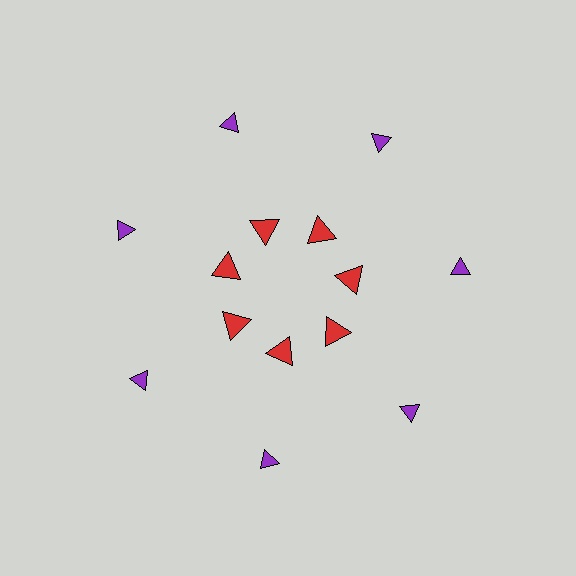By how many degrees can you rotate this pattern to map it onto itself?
The pattern maps onto itself every 51 degrees of rotation.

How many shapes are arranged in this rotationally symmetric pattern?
There are 14 shapes, arranged in 7 groups of 2.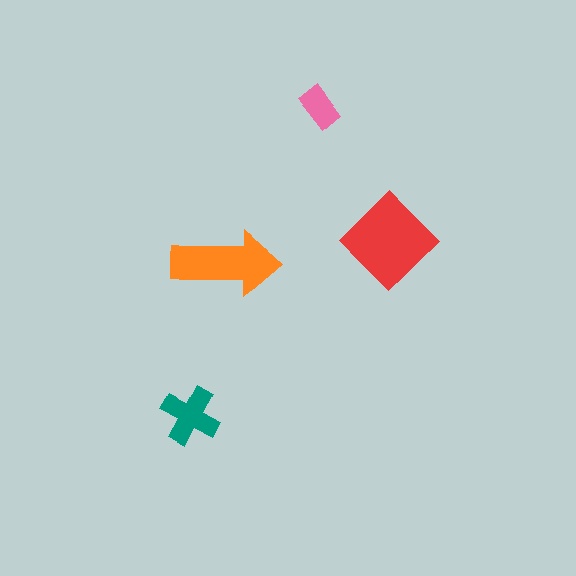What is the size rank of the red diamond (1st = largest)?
1st.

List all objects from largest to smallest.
The red diamond, the orange arrow, the teal cross, the pink rectangle.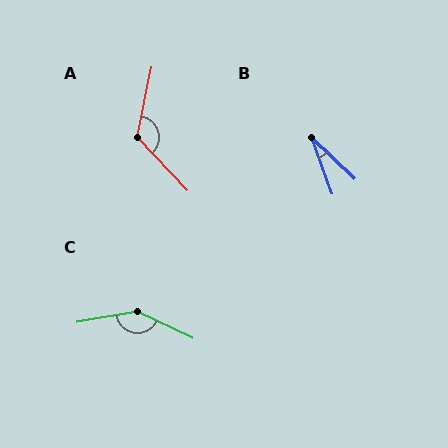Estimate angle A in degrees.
Approximately 125 degrees.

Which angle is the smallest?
B, at approximately 27 degrees.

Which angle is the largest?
C, at approximately 144 degrees.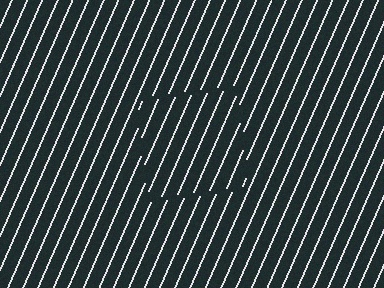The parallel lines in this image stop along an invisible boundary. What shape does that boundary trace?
An illusory square. The interior of the shape contains the same grating, shifted by half a period — the contour is defined by the phase discontinuity where line-ends from the inner and outer gratings abut.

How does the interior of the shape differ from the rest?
The interior of the shape contains the same grating, shifted by half a period — the contour is defined by the phase discontinuity where line-ends from the inner and outer gratings abut.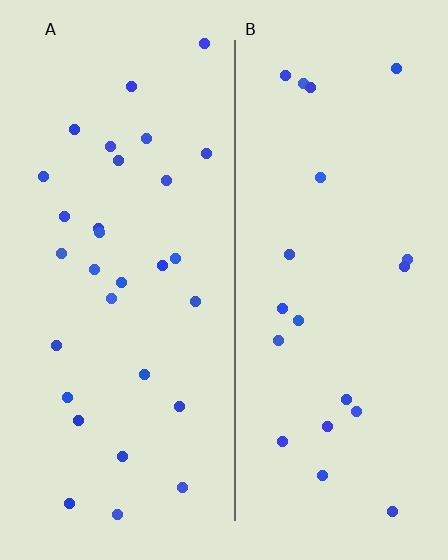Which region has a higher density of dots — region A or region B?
A (the left).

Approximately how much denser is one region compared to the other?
Approximately 1.5× — region A over region B.